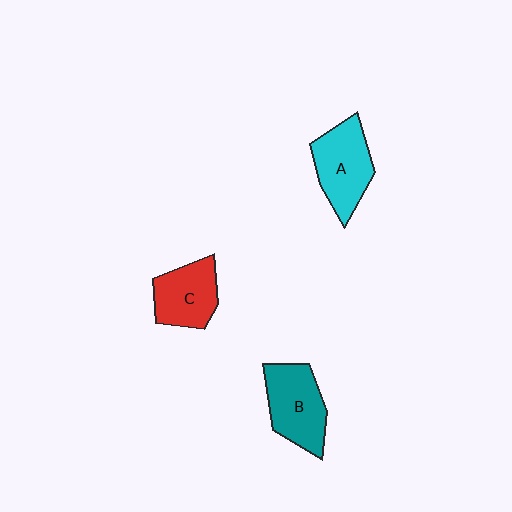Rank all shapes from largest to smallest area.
From largest to smallest: A (cyan), B (teal), C (red).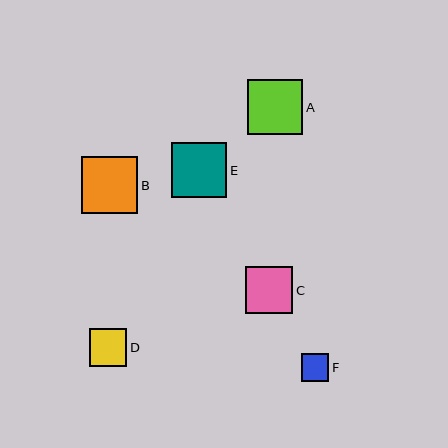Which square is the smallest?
Square F is the smallest with a size of approximately 28 pixels.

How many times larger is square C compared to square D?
Square C is approximately 1.3 times the size of square D.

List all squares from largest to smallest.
From largest to smallest: B, E, A, C, D, F.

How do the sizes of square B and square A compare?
Square B and square A are approximately the same size.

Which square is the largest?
Square B is the largest with a size of approximately 57 pixels.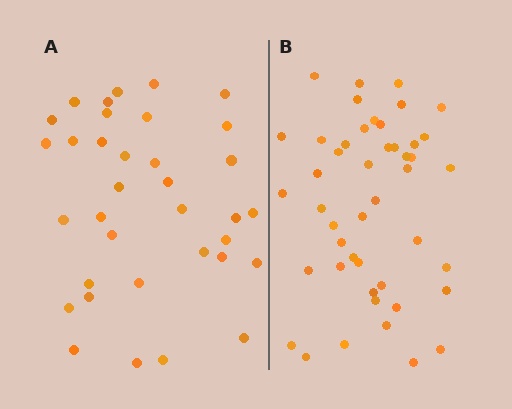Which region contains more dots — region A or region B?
Region B (the right region) has more dots.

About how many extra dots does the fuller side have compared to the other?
Region B has roughly 12 or so more dots than region A.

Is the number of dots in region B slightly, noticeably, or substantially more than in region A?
Region B has noticeably more, but not dramatically so. The ratio is roughly 1.3 to 1.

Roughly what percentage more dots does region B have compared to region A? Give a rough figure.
About 30% more.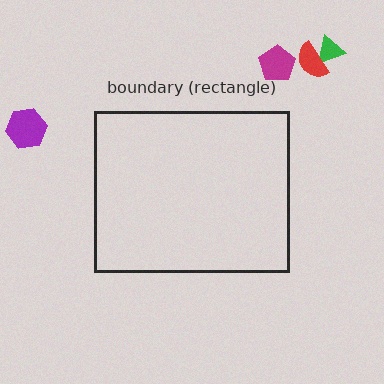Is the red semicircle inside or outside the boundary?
Outside.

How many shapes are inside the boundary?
0 inside, 4 outside.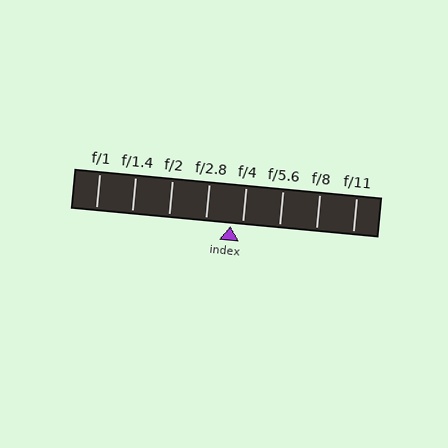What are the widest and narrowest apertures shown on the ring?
The widest aperture shown is f/1 and the narrowest is f/11.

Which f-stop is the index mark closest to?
The index mark is closest to f/4.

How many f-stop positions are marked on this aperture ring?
There are 8 f-stop positions marked.